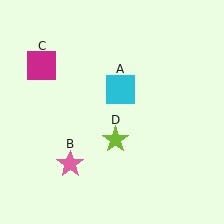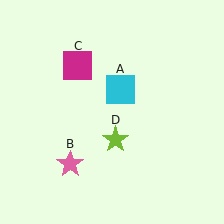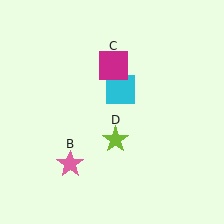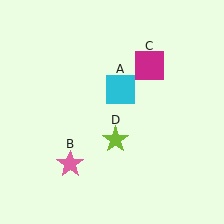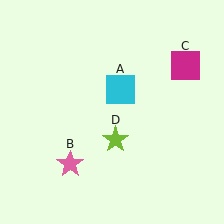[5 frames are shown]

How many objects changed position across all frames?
1 object changed position: magenta square (object C).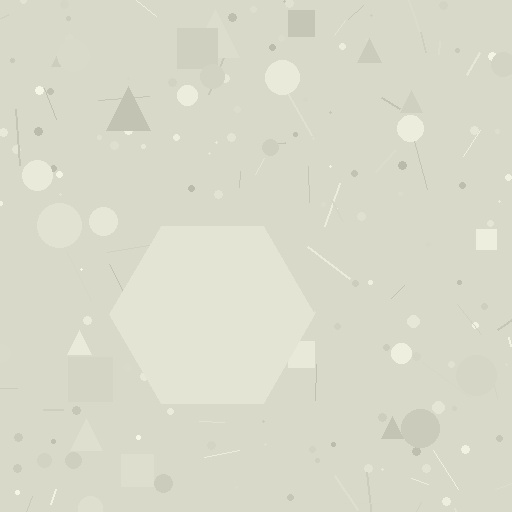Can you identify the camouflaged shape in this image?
The camouflaged shape is a hexagon.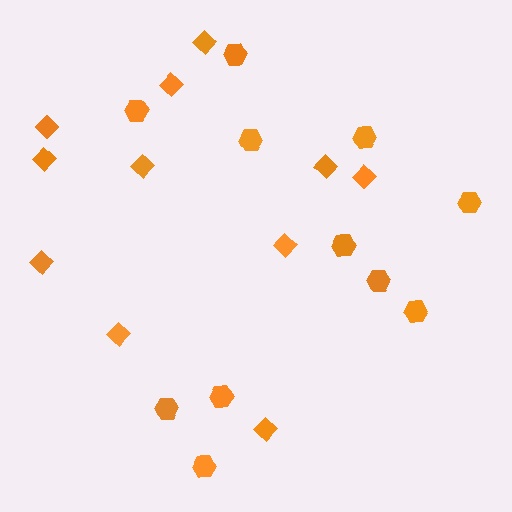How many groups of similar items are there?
There are 2 groups: one group of diamonds (11) and one group of hexagons (11).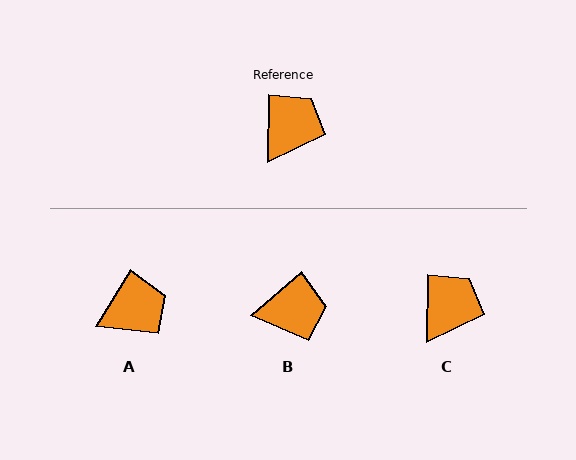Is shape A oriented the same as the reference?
No, it is off by about 32 degrees.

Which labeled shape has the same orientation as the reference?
C.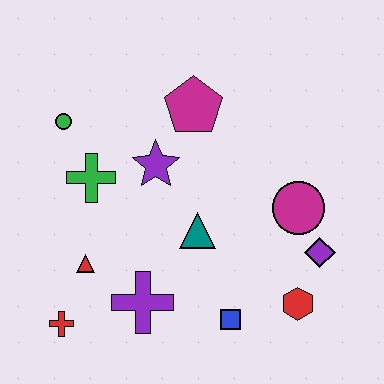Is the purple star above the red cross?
Yes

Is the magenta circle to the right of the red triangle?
Yes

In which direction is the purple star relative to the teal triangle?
The purple star is above the teal triangle.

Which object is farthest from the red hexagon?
The green circle is farthest from the red hexagon.